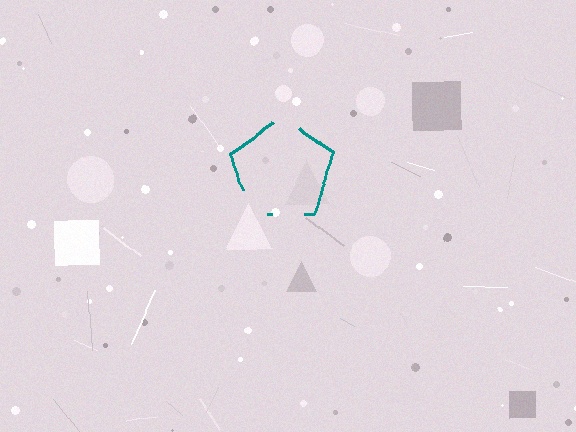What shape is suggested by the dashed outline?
The dashed outline suggests a pentagon.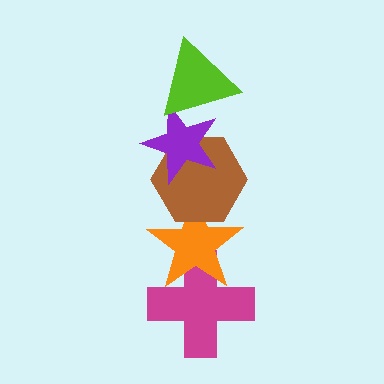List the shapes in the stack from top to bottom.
From top to bottom: the lime triangle, the purple star, the brown hexagon, the orange star, the magenta cross.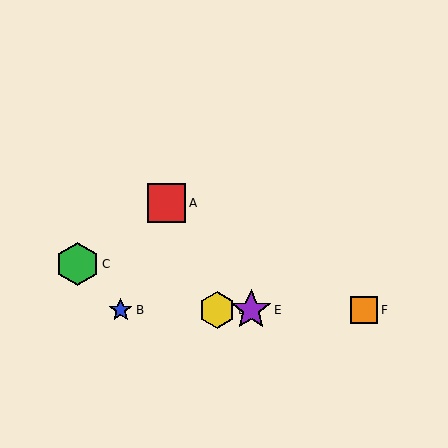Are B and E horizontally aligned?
Yes, both are at y≈310.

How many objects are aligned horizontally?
4 objects (B, D, E, F) are aligned horizontally.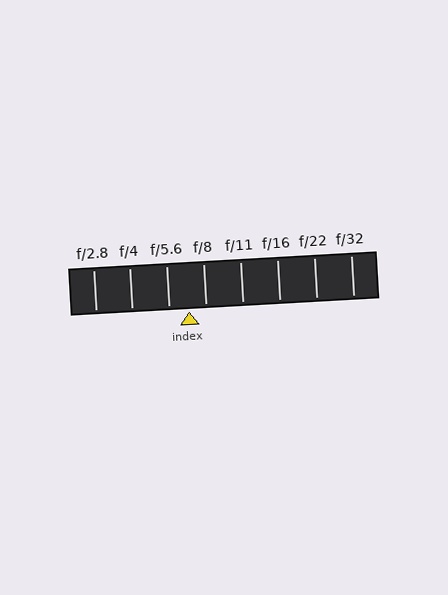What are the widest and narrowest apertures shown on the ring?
The widest aperture shown is f/2.8 and the narrowest is f/32.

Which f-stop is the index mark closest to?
The index mark is closest to f/8.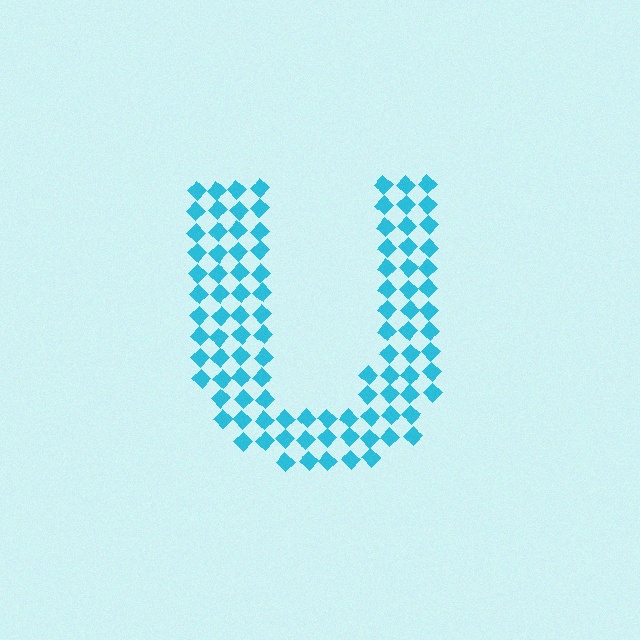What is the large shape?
The large shape is the letter U.